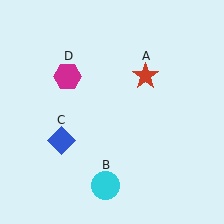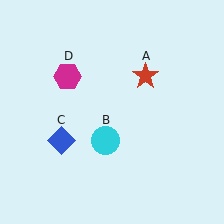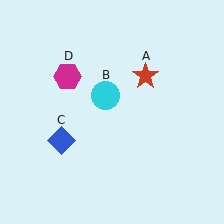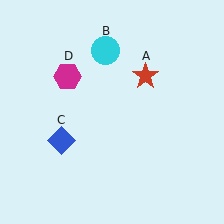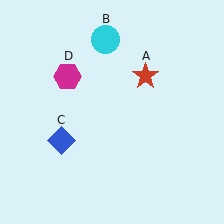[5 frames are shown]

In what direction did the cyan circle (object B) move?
The cyan circle (object B) moved up.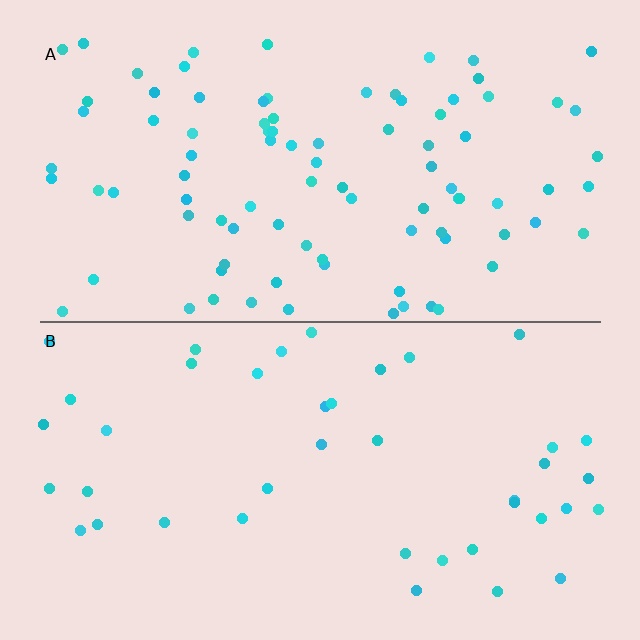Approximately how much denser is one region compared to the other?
Approximately 2.2× — region A over region B.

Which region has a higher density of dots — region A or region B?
A (the top).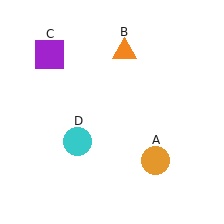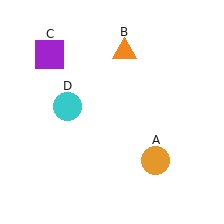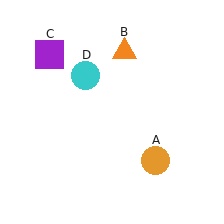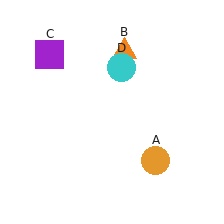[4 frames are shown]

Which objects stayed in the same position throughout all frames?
Orange circle (object A) and orange triangle (object B) and purple square (object C) remained stationary.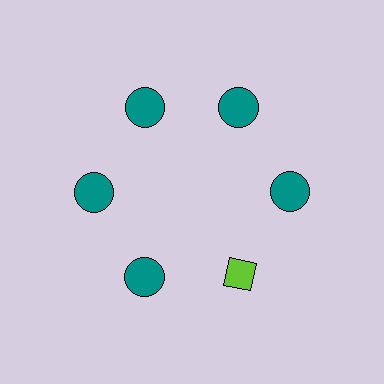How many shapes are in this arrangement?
There are 6 shapes arranged in a ring pattern.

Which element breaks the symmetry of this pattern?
The lime diamond at roughly the 5 o'clock position breaks the symmetry. All other shapes are teal circles.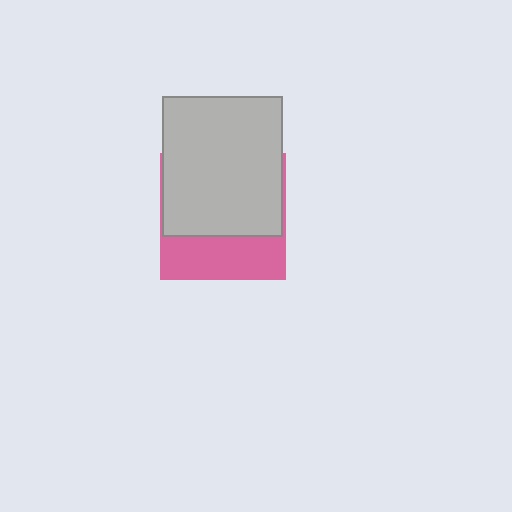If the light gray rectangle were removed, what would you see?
You would see the complete pink square.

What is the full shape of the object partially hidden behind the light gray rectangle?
The partially hidden object is a pink square.